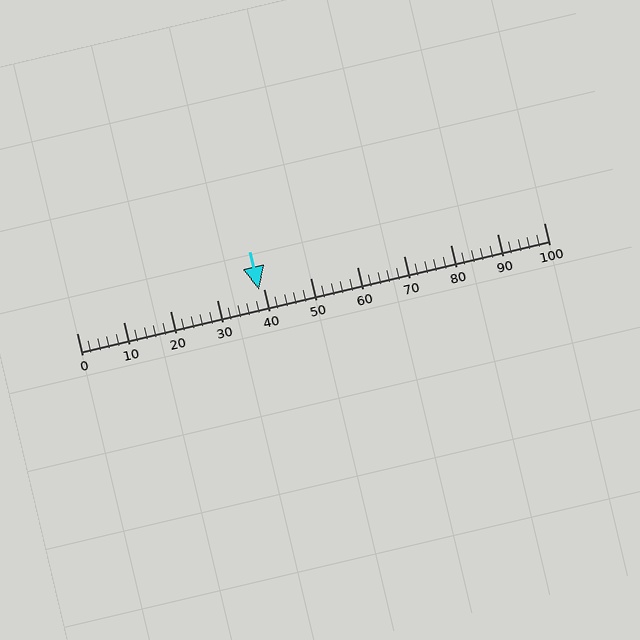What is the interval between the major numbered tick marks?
The major tick marks are spaced 10 units apart.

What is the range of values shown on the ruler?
The ruler shows values from 0 to 100.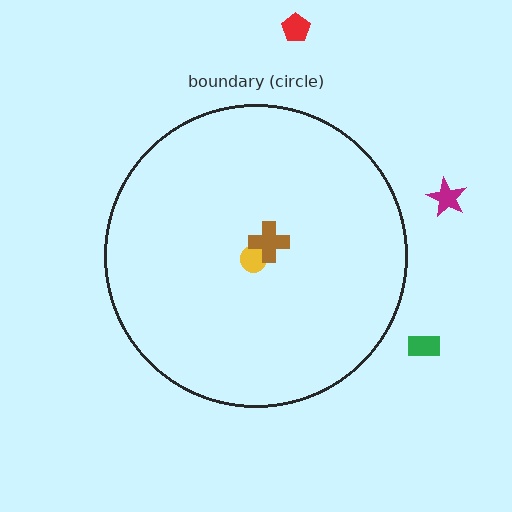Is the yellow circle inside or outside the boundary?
Inside.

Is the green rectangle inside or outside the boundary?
Outside.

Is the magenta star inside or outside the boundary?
Outside.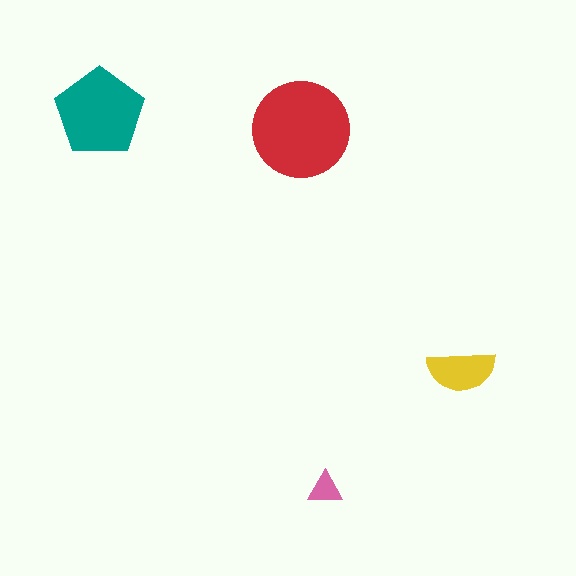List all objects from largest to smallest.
The red circle, the teal pentagon, the yellow semicircle, the pink triangle.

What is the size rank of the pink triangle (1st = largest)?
4th.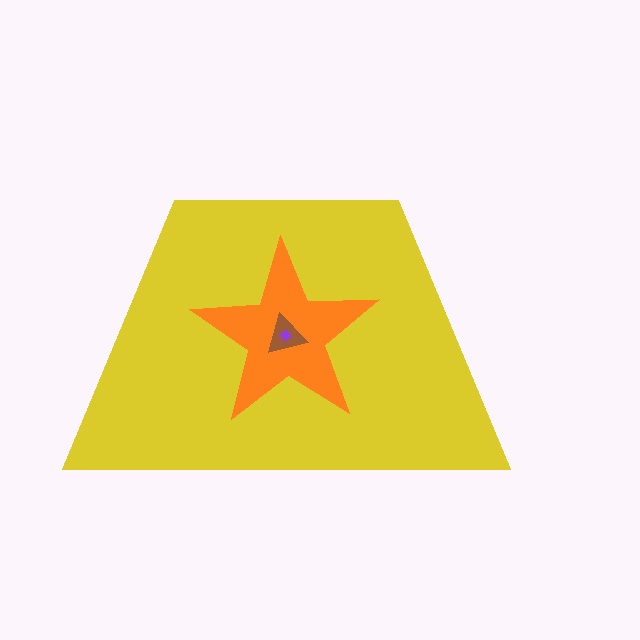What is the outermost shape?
The yellow trapezoid.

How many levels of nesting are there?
4.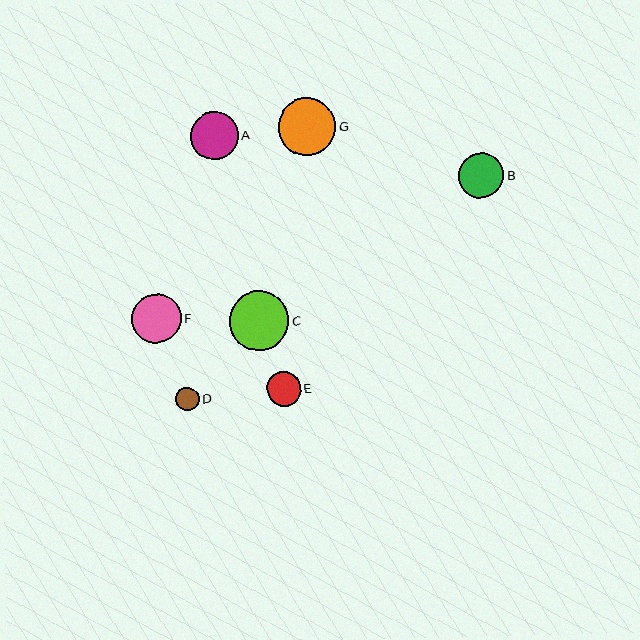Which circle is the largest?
Circle C is the largest with a size of approximately 59 pixels.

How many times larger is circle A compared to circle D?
Circle A is approximately 2.0 times the size of circle D.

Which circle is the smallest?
Circle D is the smallest with a size of approximately 23 pixels.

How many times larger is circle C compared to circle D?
Circle C is approximately 2.5 times the size of circle D.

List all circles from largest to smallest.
From largest to smallest: C, G, F, A, B, E, D.